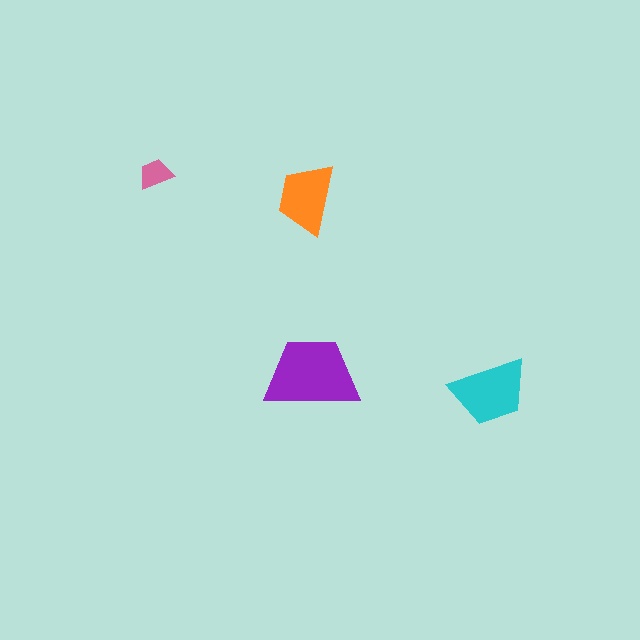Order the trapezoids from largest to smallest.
the purple one, the cyan one, the orange one, the pink one.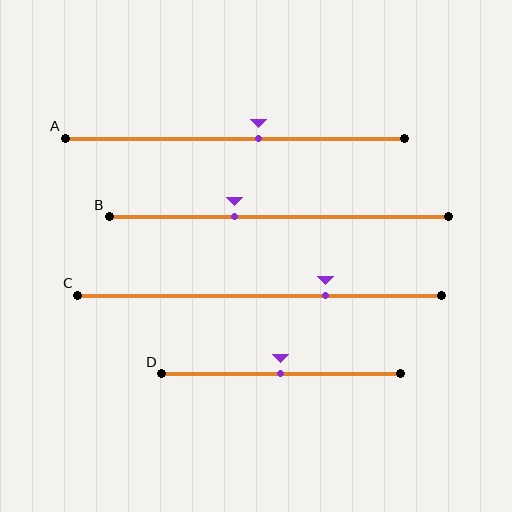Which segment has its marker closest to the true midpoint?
Segment D has its marker closest to the true midpoint.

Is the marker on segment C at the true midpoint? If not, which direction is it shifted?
No, the marker on segment C is shifted to the right by about 18% of the segment length.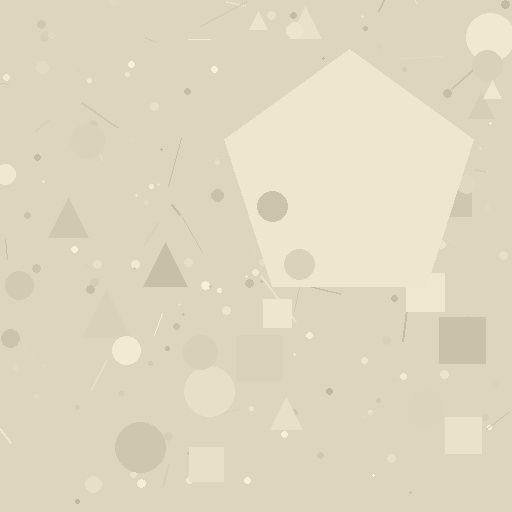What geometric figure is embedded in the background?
A pentagon is embedded in the background.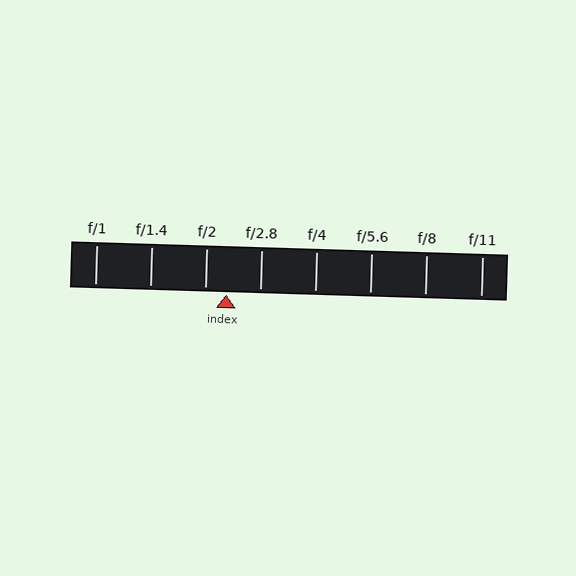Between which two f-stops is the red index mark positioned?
The index mark is between f/2 and f/2.8.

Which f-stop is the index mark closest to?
The index mark is closest to f/2.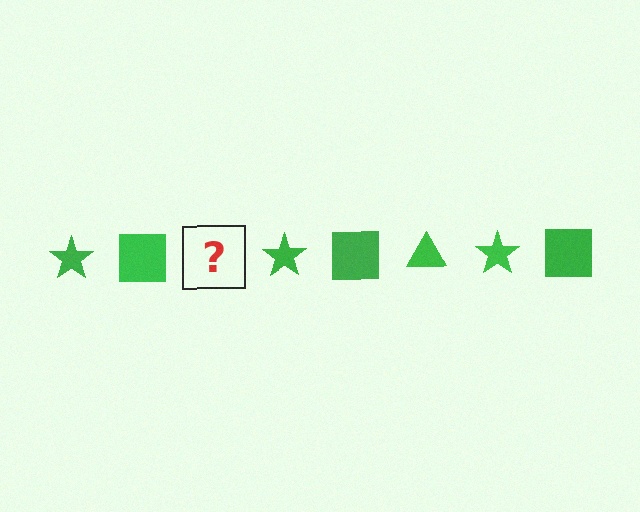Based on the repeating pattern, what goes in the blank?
The blank should be a green triangle.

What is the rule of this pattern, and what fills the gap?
The rule is that the pattern cycles through star, square, triangle shapes in green. The gap should be filled with a green triangle.